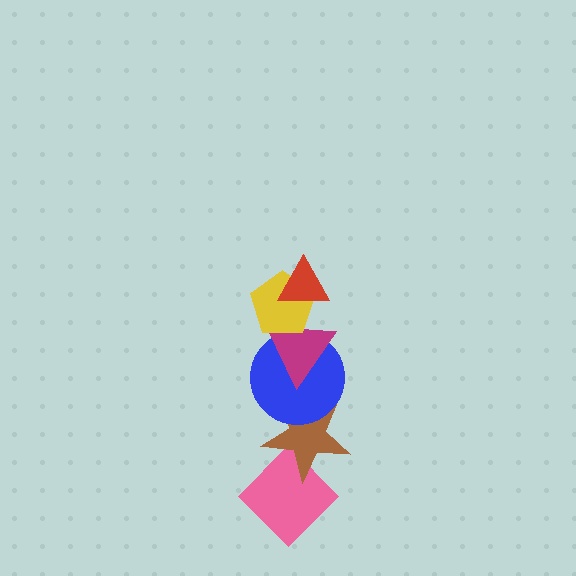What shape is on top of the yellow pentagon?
The red triangle is on top of the yellow pentagon.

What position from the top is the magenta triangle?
The magenta triangle is 3rd from the top.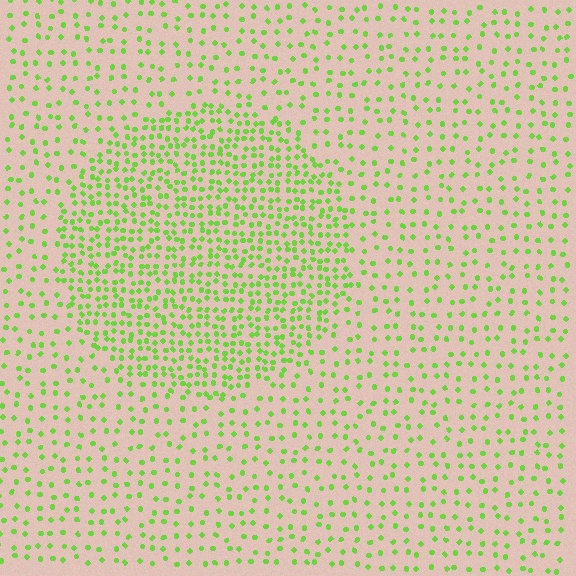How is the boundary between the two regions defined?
The boundary is defined by a change in element density (approximately 2.2x ratio). All elements are the same color, size, and shape.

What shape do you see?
I see a circle.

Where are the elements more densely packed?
The elements are more densely packed inside the circle boundary.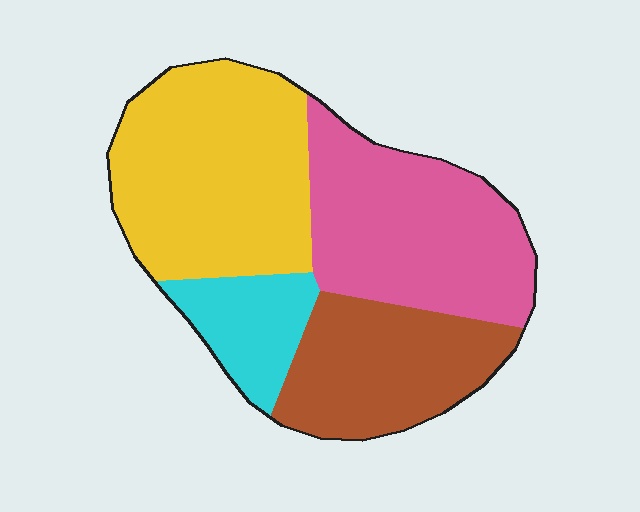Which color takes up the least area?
Cyan, at roughly 10%.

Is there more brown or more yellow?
Yellow.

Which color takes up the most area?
Yellow, at roughly 35%.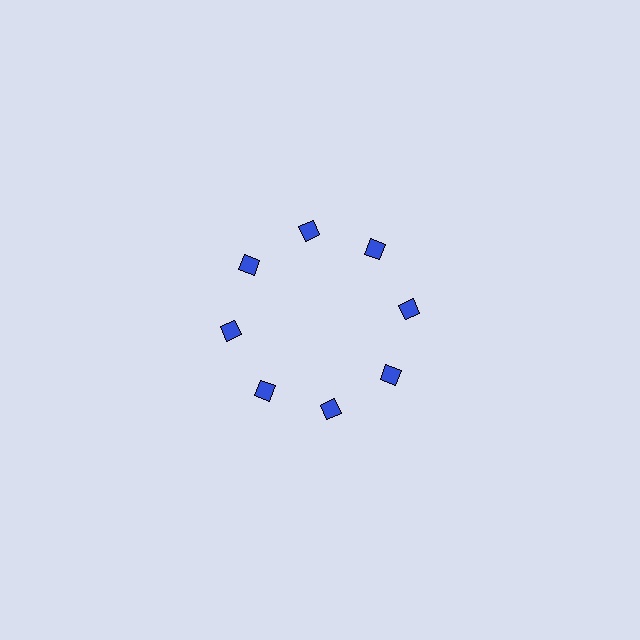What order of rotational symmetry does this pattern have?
This pattern has 8-fold rotational symmetry.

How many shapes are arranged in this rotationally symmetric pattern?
There are 8 shapes, arranged in 8 groups of 1.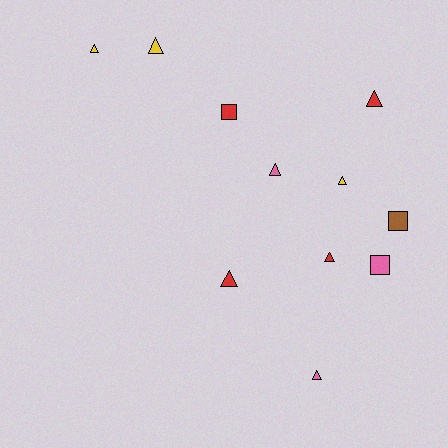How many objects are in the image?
There are 11 objects.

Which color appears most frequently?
Red, with 4 objects.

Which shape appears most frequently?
Triangle, with 8 objects.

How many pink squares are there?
There is 1 pink square.